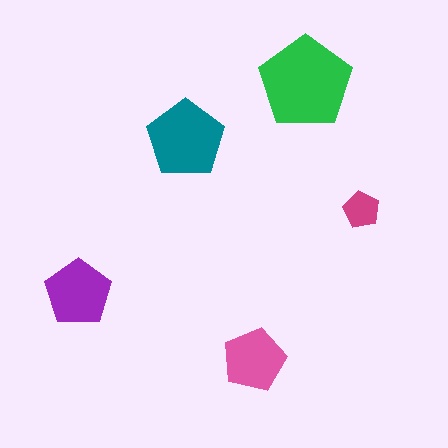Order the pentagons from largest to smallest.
the green one, the teal one, the purple one, the pink one, the magenta one.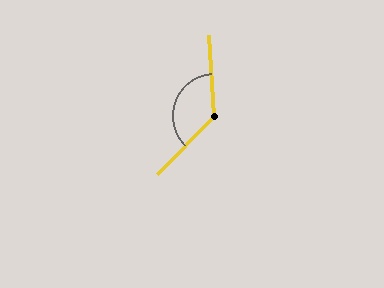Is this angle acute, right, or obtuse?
It is obtuse.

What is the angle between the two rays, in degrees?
Approximately 131 degrees.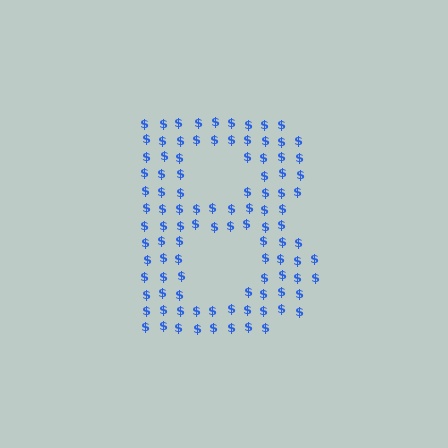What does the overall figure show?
The overall figure shows the letter B.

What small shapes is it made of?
It is made of small dollar signs.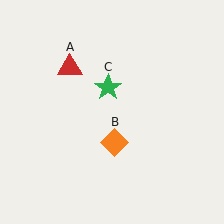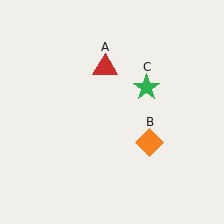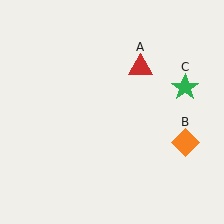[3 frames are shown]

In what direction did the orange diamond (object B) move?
The orange diamond (object B) moved right.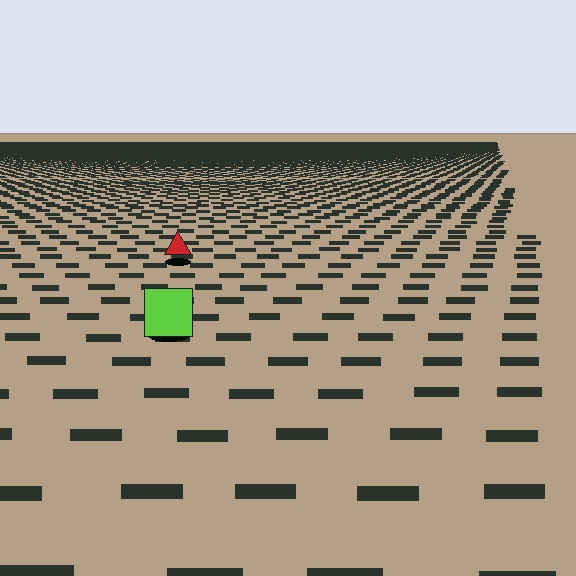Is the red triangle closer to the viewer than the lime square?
No. The lime square is closer — you can tell from the texture gradient: the ground texture is coarser near it.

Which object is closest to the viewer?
The lime square is closest. The texture marks near it are larger and more spread out.